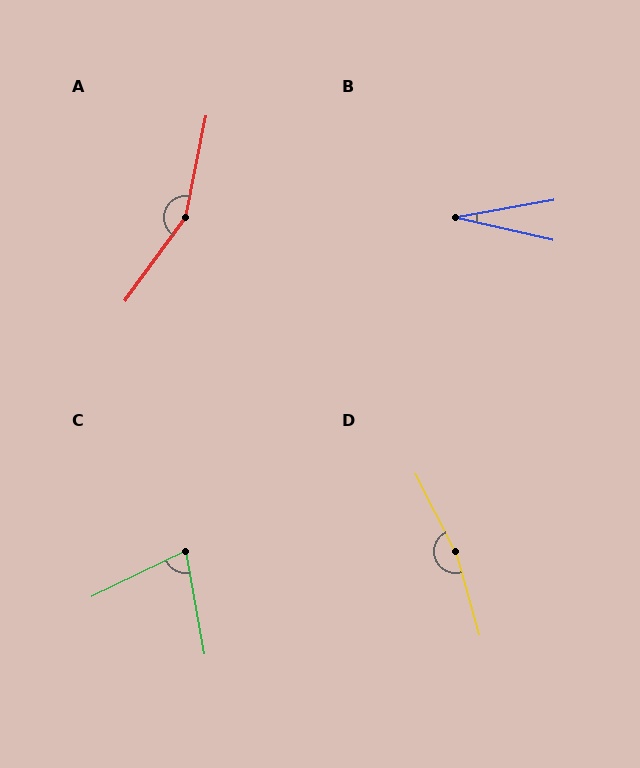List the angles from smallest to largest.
B (23°), C (74°), A (155°), D (169°).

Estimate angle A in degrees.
Approximately 155 degrees.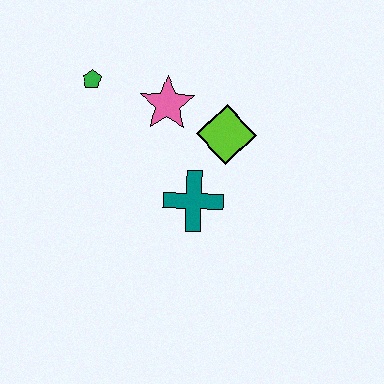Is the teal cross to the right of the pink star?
Yes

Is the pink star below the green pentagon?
Yes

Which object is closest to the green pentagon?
The pink star is closest to the green pentagon.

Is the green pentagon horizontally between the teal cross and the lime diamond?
No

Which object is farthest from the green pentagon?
The teal cross is farthest from the green pentagon.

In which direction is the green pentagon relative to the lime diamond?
The green pentagon is to the left of the lime diamond.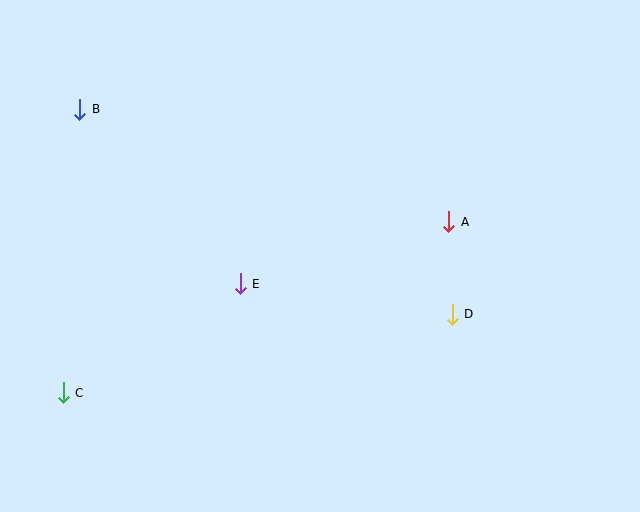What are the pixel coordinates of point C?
Point C is at (63, 393).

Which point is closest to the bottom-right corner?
Point D is closest to the bottom-right corner.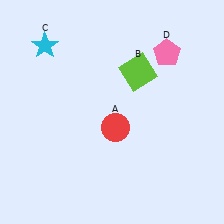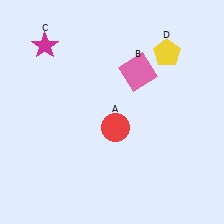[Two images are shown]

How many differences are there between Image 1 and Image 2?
There are 3 differences between the two images.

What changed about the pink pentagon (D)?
In Image 1, D is pink. In Image 2, it changed to yellow.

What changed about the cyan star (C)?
In Image 1, C is cyan. In Image 2, it changed to magenta.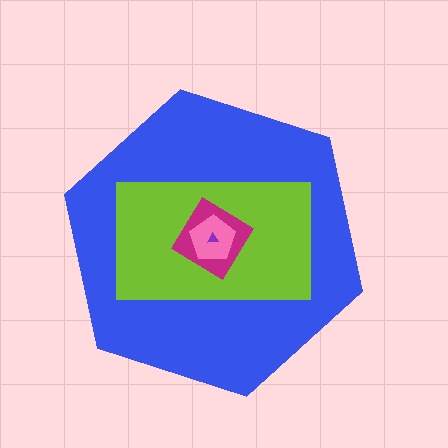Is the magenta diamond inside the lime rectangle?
Yes.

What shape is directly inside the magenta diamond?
The pink pentagon.